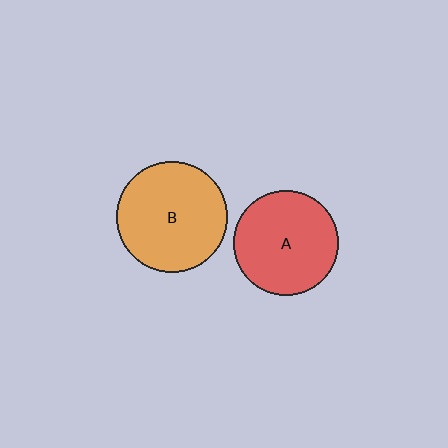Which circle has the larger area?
Circle B (orange).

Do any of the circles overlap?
No, none of the circles overlap.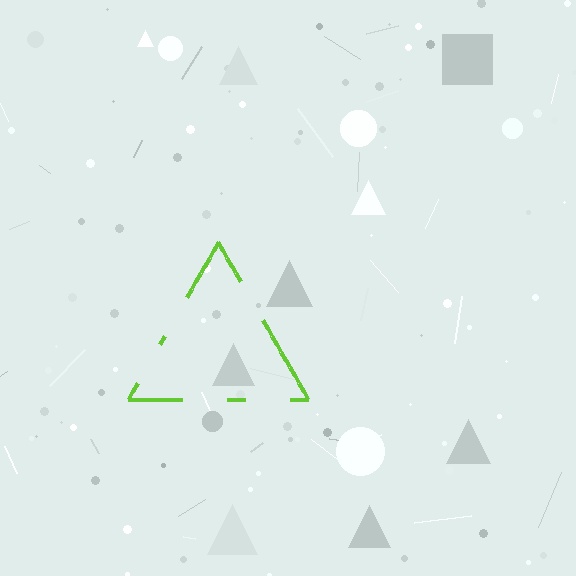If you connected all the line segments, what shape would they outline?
They would outline a triangle.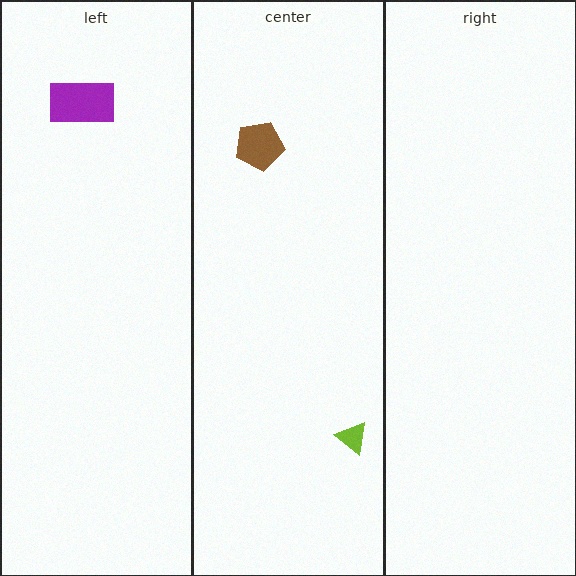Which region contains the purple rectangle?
The left region.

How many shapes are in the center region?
2.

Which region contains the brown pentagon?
The center region.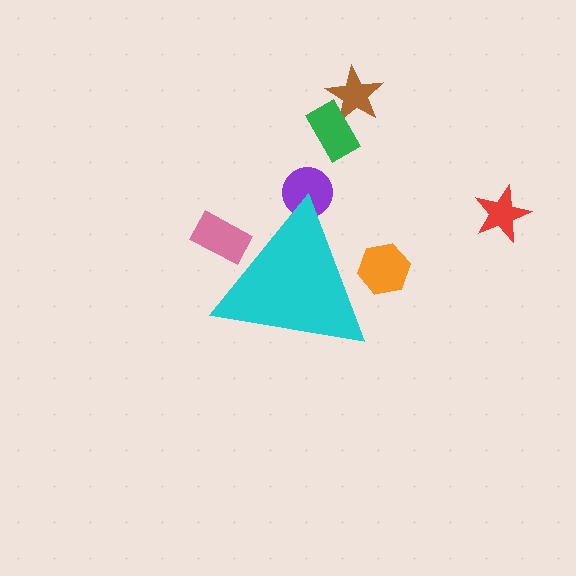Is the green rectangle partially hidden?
No, the green rectangle is fully visible.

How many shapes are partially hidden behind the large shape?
3 shapes are partially hidden.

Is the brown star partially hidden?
No, the brown star is fully visible.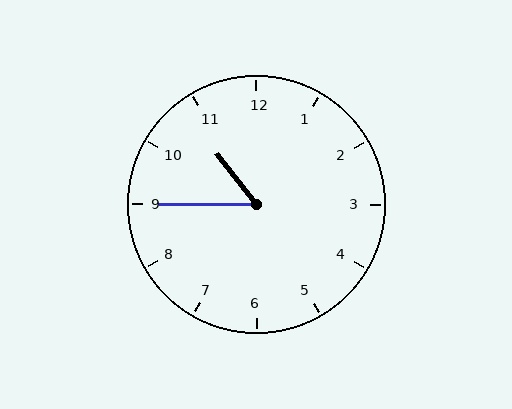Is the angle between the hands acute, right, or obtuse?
It is acute.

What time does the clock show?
10:45.